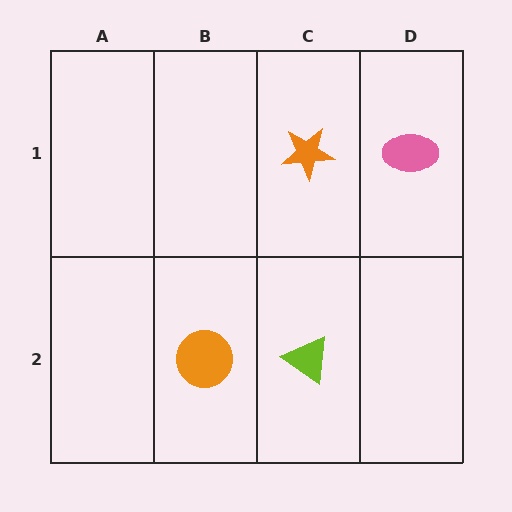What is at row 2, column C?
A lime triangle.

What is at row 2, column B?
An orange circle.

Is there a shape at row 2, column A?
No, that cell is empty.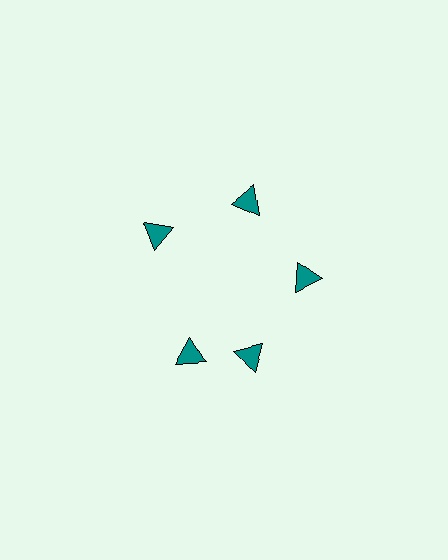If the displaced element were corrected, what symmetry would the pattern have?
It would have 5-fold rotational symmetry — the pattern would map onto itself every 72 degrees.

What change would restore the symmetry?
The symmetry would be restored by rotating it back into even spacing with its neighbors so that all 5 triangles sit at equal angles and equal distance from the center.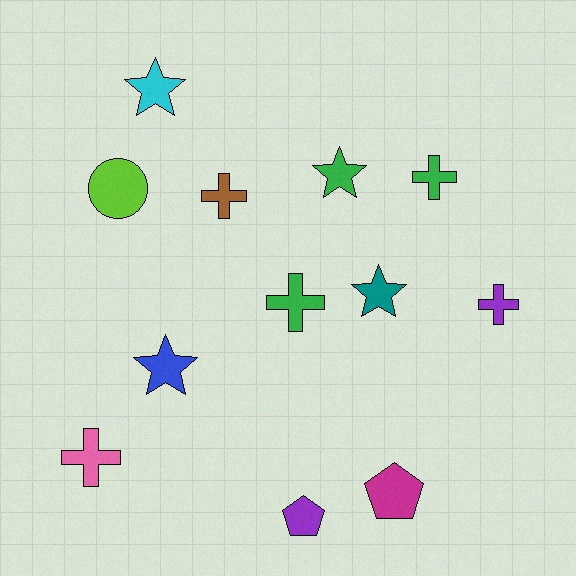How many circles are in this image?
There is 1 circle.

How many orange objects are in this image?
There are no orange objects.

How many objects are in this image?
There are 12 objects.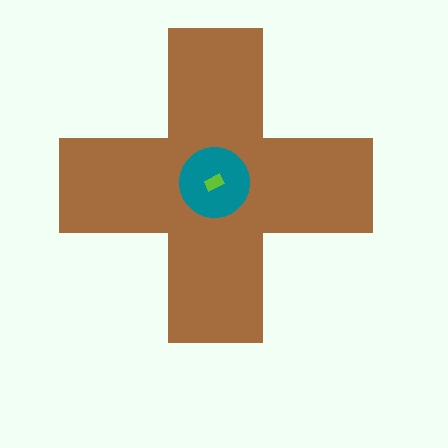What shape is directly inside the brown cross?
The teal circle.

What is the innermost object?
The lime rectangle.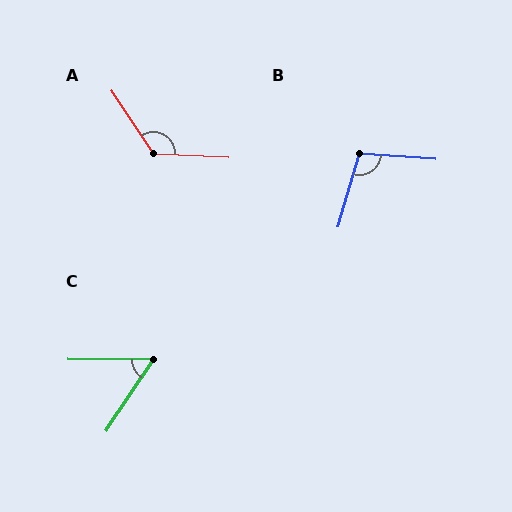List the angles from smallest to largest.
C (56°), B (102°), A (126°).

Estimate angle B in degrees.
Approximately 102 degrees.